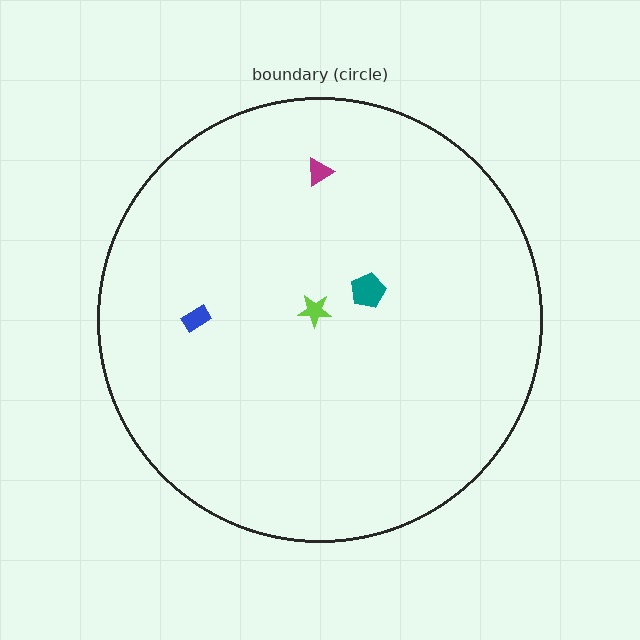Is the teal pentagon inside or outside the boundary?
Inside.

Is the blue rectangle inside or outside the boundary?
Inside.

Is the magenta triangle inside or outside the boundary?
Inside.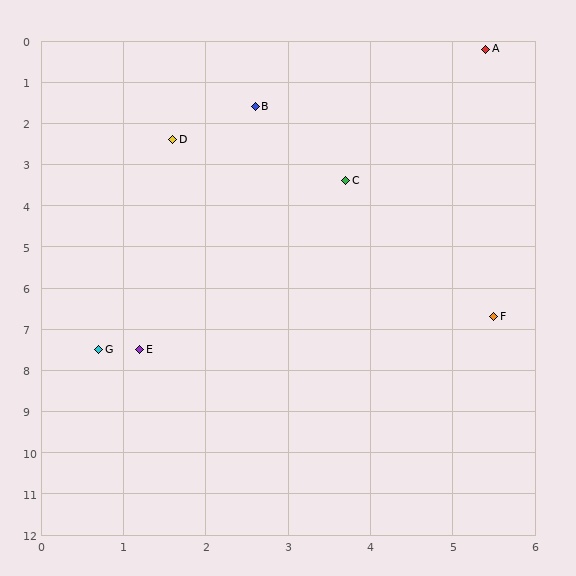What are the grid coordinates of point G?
Point G is at approximately (0.7, 7.5).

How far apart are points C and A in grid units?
Points C and A are about 3.6 grid units apart.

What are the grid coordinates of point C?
Point C is at approximately (3.7, 3.4).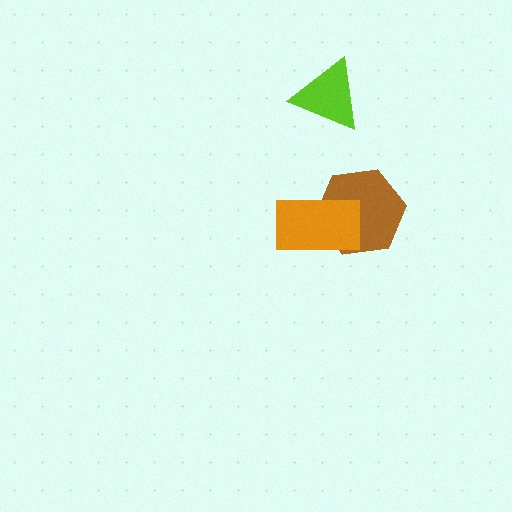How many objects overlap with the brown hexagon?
1 object overlaps with the brown hexagon.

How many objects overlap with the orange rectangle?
1 object overlaps with the orange rectangle.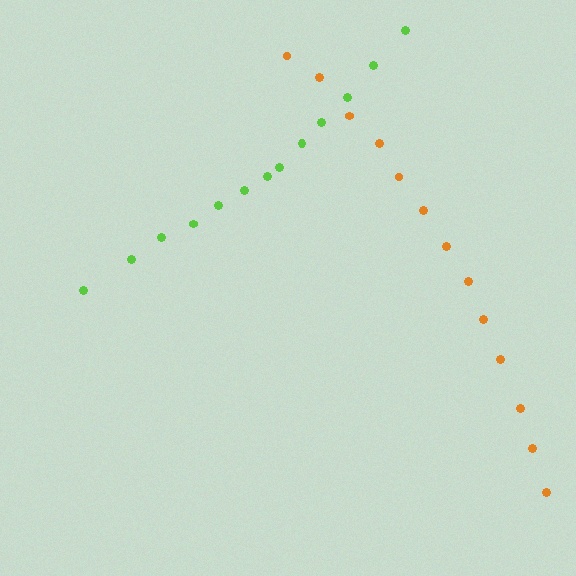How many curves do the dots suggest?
There are 2 distinct paths.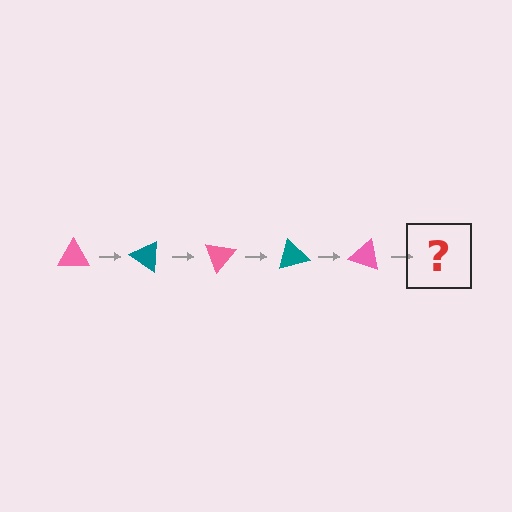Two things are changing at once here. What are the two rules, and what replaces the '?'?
The two rules are that it rotates 35 degrees each step and the color cycles through pink and teal. The '?' should be a teal triangle, rotated 175 degrees from the start.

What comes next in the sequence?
The next element should be a teal triangle, rotated 175 degrees from the start.